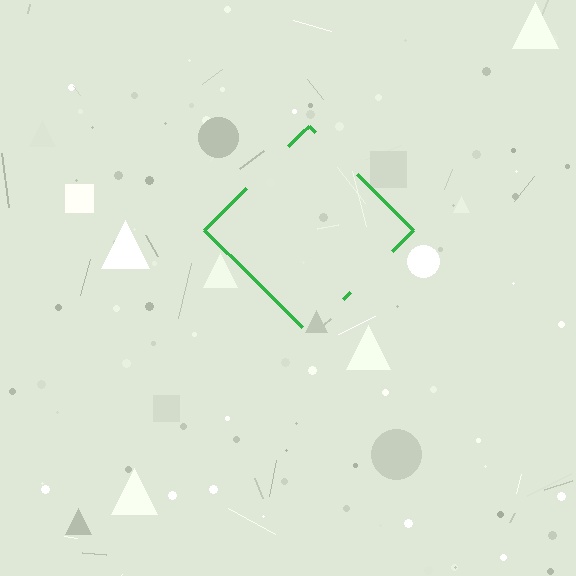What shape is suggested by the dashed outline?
The dashed outline suggests a diamond.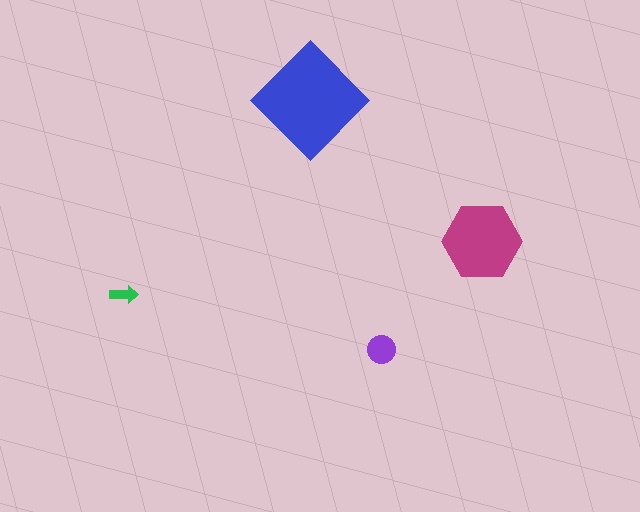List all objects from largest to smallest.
The blue diamond, the magenta hexagon, the purple circle, the green arrow.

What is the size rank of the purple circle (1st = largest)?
3rd.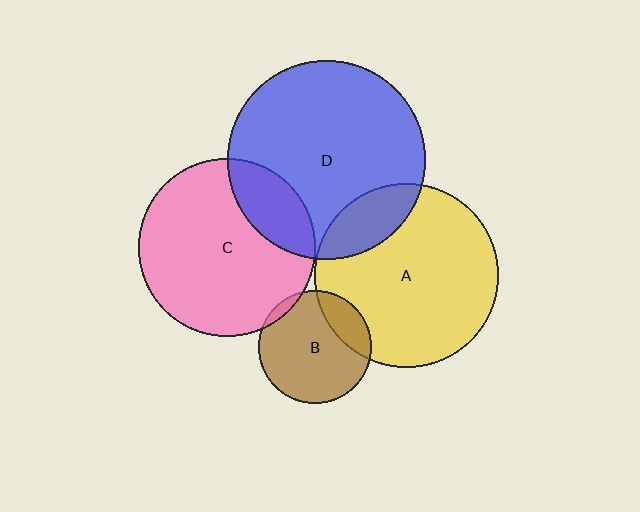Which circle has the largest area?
Circle D (blue).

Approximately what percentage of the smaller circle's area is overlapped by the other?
Approximately 15%.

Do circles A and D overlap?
Yes.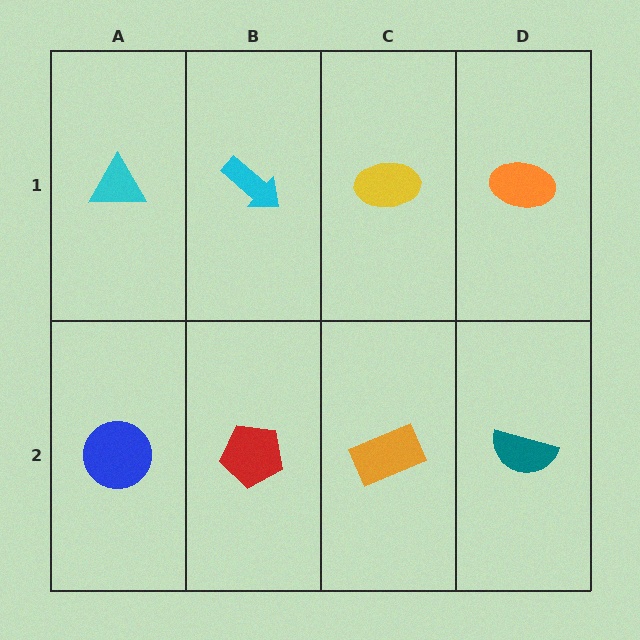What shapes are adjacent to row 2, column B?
A cyan arrow (row 1, column B), a blue circle (row 2, column A), an orange rectangle (row 2, column C).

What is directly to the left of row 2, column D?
An orange rectangle.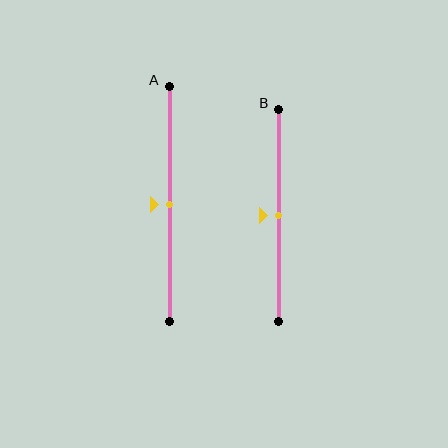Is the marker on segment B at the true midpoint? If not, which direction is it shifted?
Yes, the marker on segment B is at the true midpoint.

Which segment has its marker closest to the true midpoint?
Segment A has its marker closest to the true midpoint.